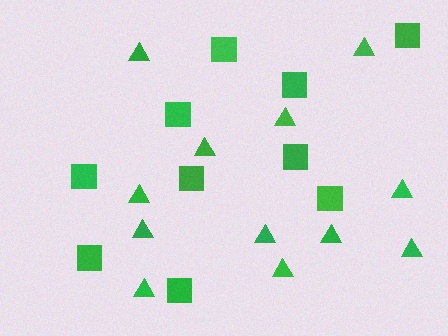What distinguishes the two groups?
There are 2 groups: one group of squares (10) and one group of triangles (12).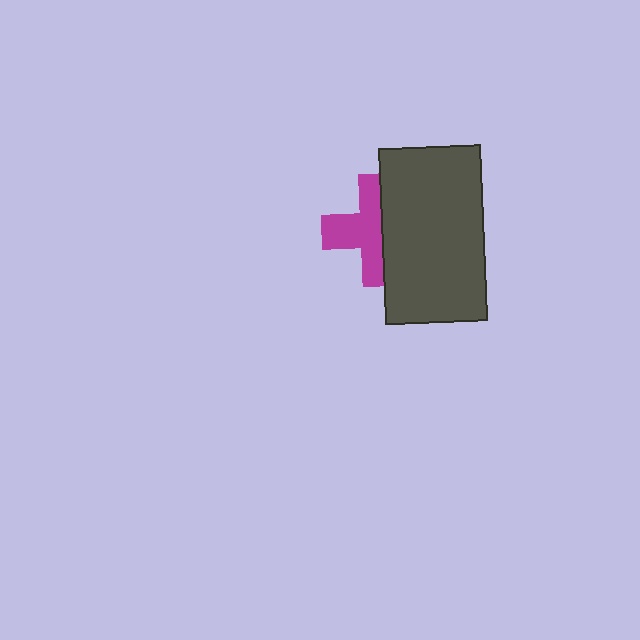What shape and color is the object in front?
The object in front is a dark gray rectangle.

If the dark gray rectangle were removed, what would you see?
You would see the complete magenta cross.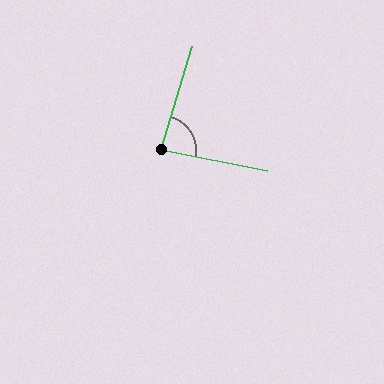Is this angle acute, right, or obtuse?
It is acute.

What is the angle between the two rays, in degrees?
Approximately 85 degrees.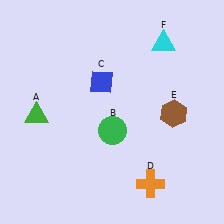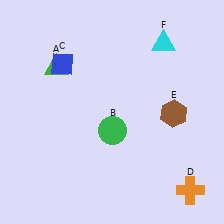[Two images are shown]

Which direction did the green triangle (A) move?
The green triangle (A) moved up.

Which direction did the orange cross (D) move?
The orange cross (D) moved right.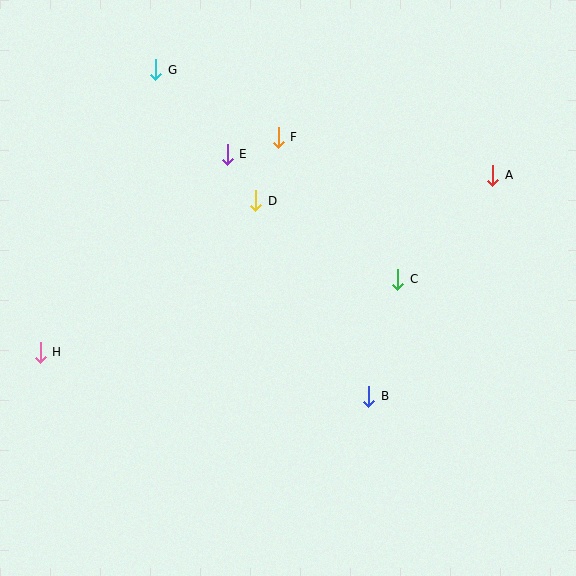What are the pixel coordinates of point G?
Point G is at (156, 70).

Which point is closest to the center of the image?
Point D at (256, 201) is closest to the center.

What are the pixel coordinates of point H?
Point H is at (40, 352).